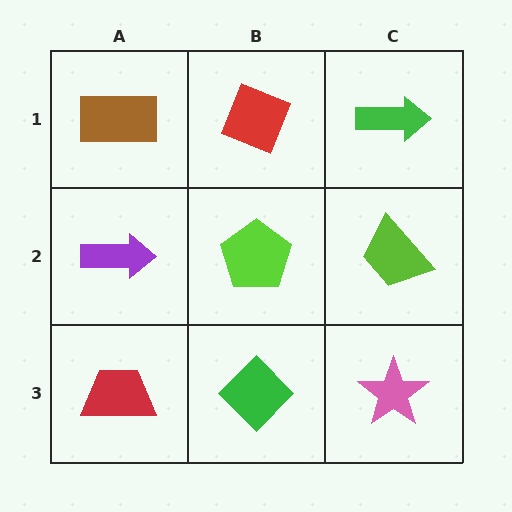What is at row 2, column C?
A lime trapezoid.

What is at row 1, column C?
A green arrow.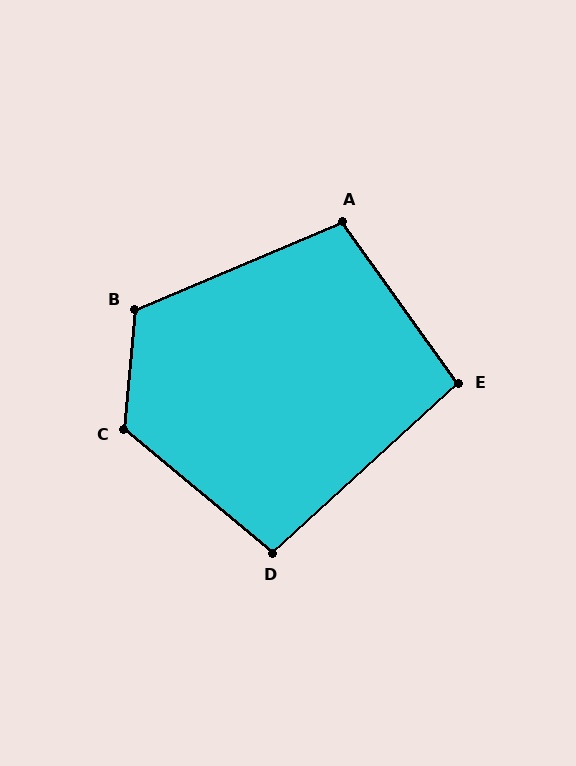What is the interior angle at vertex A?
Approximately 103 degrees (obtuse).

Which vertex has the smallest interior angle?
E, at approximately 97 degrees.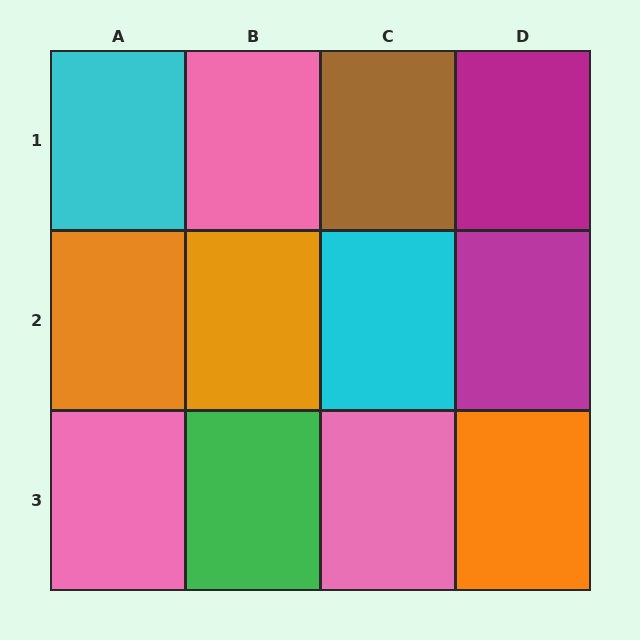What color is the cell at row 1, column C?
Brown.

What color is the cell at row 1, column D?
Magenta.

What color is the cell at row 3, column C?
Pink.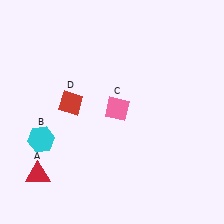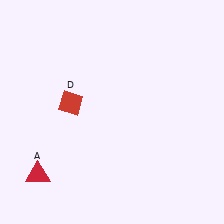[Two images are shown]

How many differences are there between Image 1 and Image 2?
There are 2 differences between the two images.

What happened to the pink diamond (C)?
The pink diamond (C) was removed in Image 2. It was in the top-right area of Image 1.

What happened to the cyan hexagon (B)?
The cyan hexagon (B) was removed in Image 2. It was in the bottom-left area of Image 1.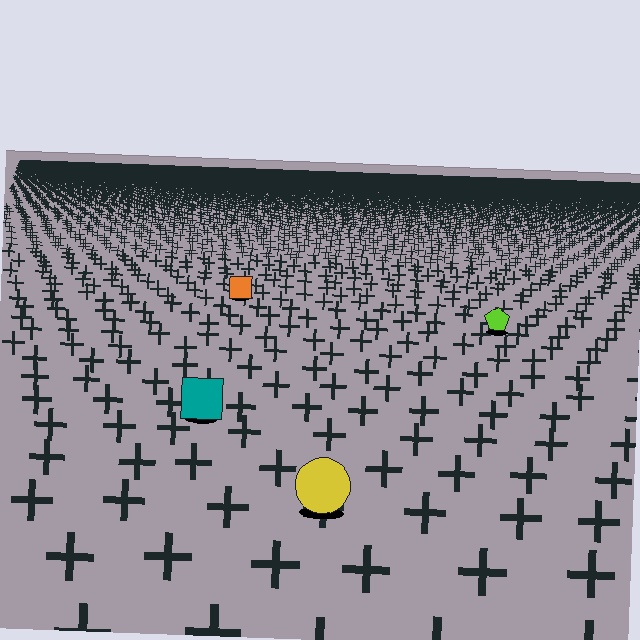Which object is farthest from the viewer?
The orange square is farthest from the viewer. It appears smaller and the ground texture around it is denser.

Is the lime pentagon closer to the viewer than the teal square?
No. The teal square is closer — you can tell from the texture gradient: the ground texture is coarser near it.